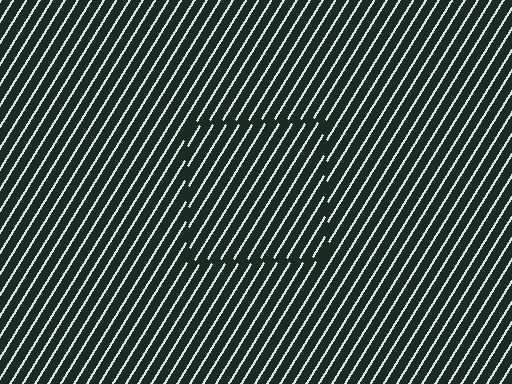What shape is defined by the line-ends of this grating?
An illusory square. The interior of the shape contains the same grating, shifted by half a period — the contour is defined by the phase discontinuity where line-ends from the inner and outer gratings abut.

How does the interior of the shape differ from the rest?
The interior of the shape contains the same grating, shifted by half a period — the contour is defined by the phase discontinuity where line-ends from the inner and outer gratings abut.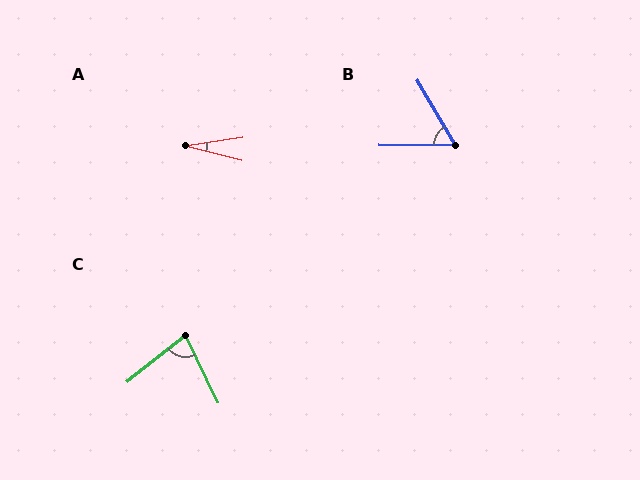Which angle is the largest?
C, at approximately 77 degrees.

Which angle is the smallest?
A, at approximately 23 degrees.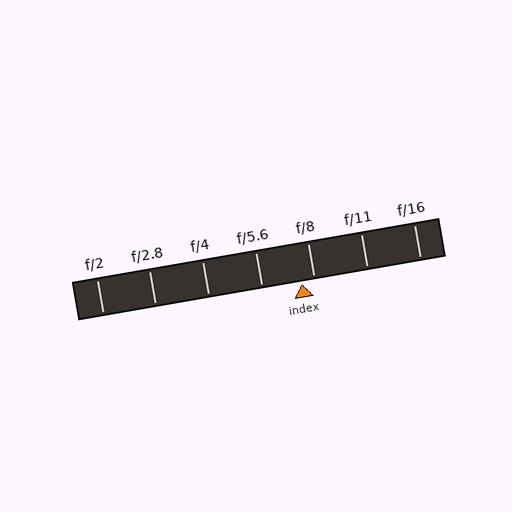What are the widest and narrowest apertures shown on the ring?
The widest aperture shown is f/2 and the narrowest is f/16.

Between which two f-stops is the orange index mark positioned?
The index mark is between f/5.6 and f/8.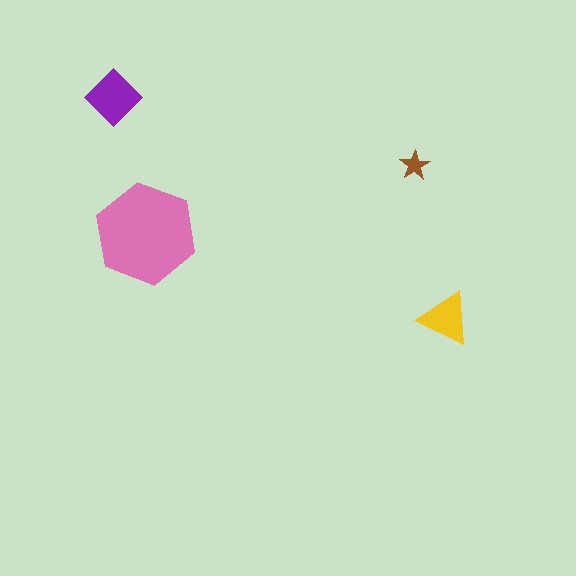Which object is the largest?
The pink hexagon.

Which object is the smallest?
The brown star.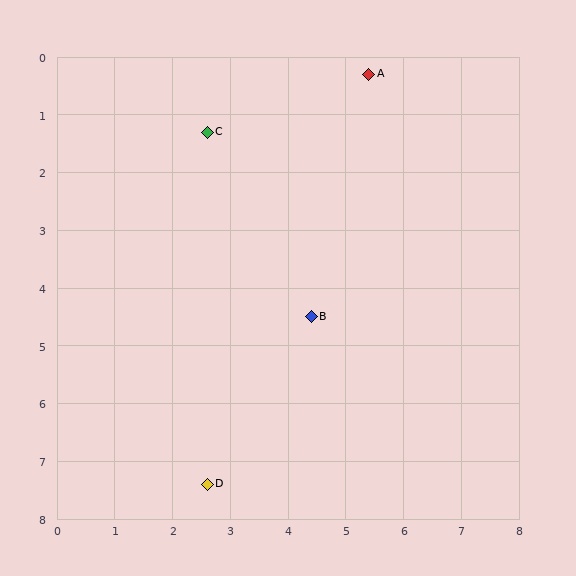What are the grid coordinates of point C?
Point C is at approximately (2.6, 1.3).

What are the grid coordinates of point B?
Point B is at approximately (4.4, 4.5).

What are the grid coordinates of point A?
Point A is at approximately (5.4, 0.3).